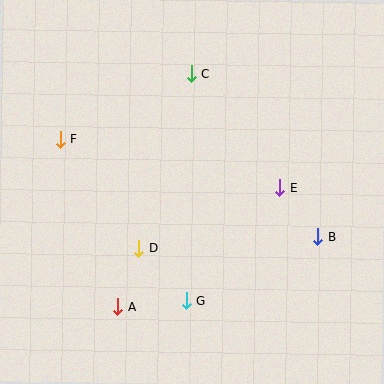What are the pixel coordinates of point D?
Point D is at (139, 248).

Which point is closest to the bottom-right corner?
Point B is closest to the bottom-right corner.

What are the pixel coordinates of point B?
Point B is at (318, 237).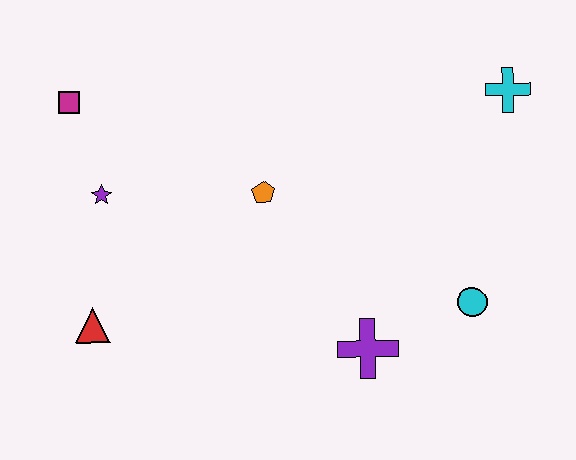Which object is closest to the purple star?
The magenta square is closest to the purple star.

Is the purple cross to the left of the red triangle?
No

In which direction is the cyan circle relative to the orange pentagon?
The cyan circle is to the right of the orange pentagon.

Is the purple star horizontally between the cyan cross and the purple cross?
No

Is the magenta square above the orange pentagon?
Yes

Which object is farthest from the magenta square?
The cyan circle is farthest from the magenta square.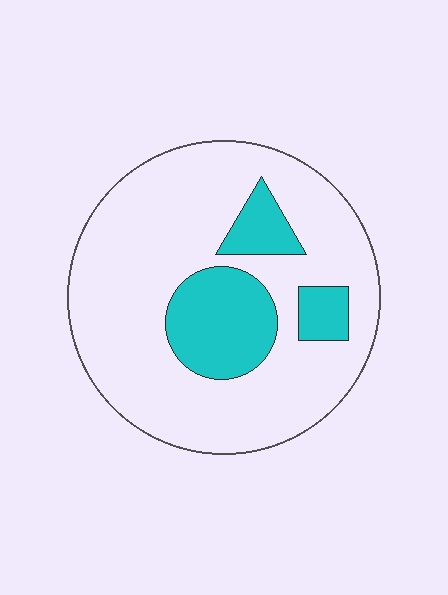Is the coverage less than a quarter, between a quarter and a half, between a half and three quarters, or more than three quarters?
Less than a quarter.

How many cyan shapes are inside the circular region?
3.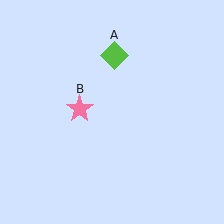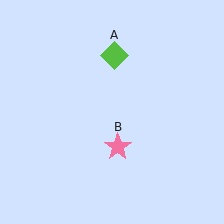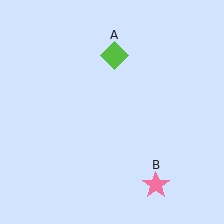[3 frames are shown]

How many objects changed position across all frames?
1 object changed position: pink star (object B).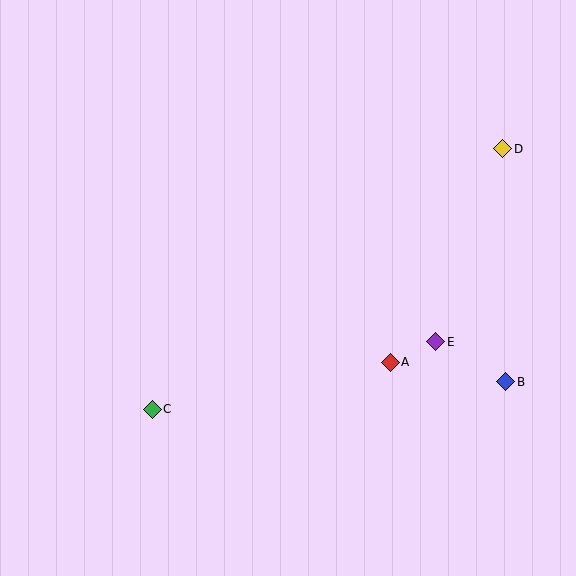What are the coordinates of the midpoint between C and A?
The midpoint between C and A is at (271, 386).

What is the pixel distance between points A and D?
The distance between A and D is 242 pixels.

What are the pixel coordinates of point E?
Point E is at (436, 342).